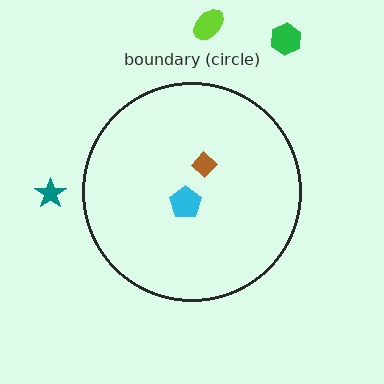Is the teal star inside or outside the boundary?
Outside.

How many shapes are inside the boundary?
2 inside, 3 outside.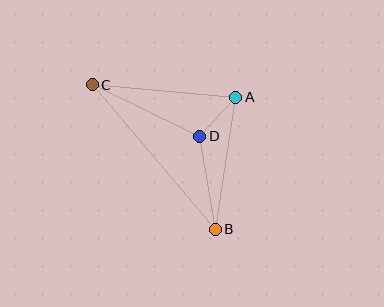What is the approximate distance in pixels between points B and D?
The distance between B and D is approximately 94 pixels.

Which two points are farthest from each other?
Points B and C are farthest from each other.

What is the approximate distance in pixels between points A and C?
The distance between A and C is approximately 144 pixels.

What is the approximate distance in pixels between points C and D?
The distance between C and D is approximately 119 pixels.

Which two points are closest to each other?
Points A and D are closest to each other.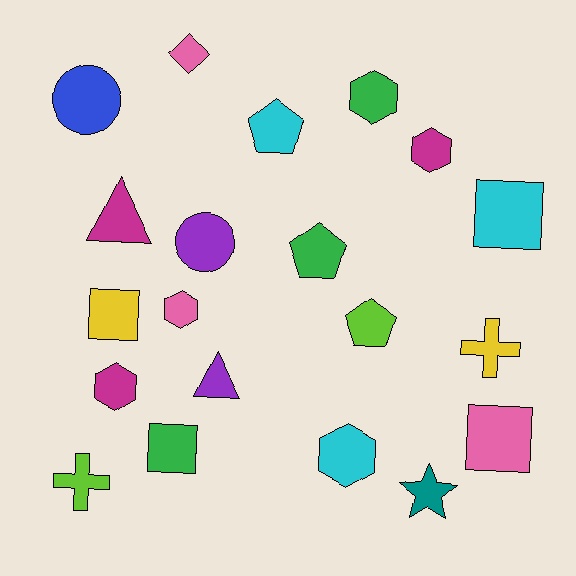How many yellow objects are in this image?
There are 2 yellow objects.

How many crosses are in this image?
There are 2 crosses.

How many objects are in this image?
There are 20 objects.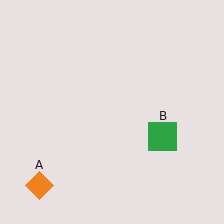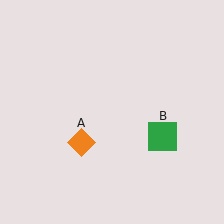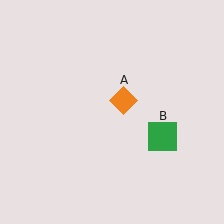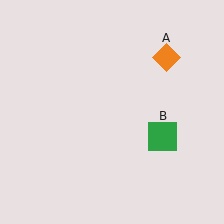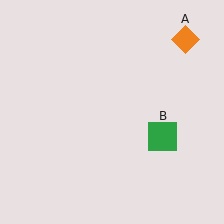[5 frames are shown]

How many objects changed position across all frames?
1 object changed position: orange diamond (object A).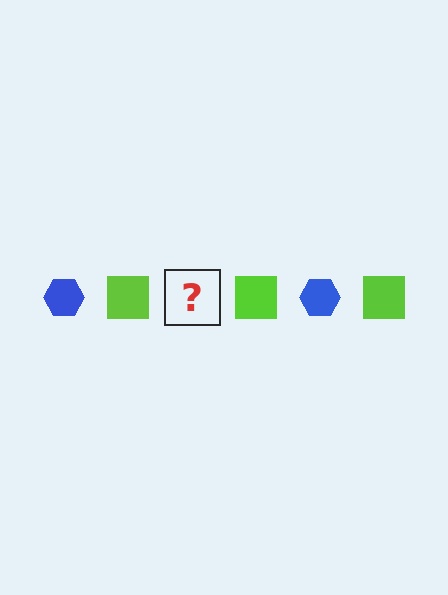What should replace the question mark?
The question mark should be replaced with a blue hexagon.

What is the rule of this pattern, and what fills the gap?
The rule is that the pattern alternates between blue hexagon and lime square. The gap should be filled with a blue hexagon.